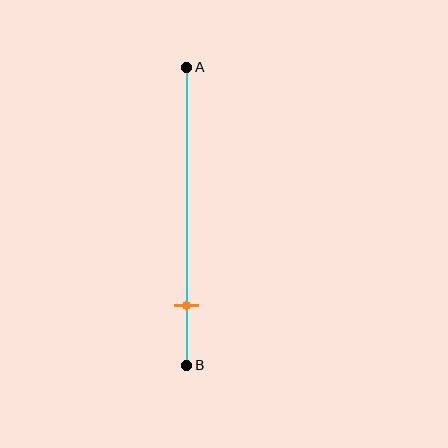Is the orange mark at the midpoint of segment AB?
No, the mark is at about 80% from A, not at the 50% midpoint.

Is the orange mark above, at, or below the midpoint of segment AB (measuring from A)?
The orange mark is below the midpoint of segment AB.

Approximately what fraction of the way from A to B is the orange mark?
The orange mark is approximately 80% of the way from A to B.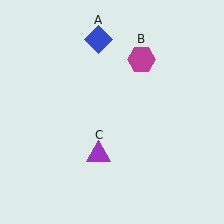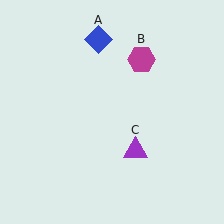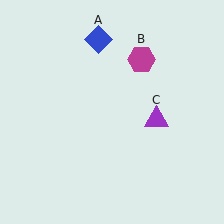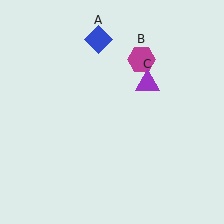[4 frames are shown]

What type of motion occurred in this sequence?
The purple triangle (object C) rotated counterclockwise around the center of the scene.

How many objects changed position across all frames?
1 object changed position: purple triangle (object C).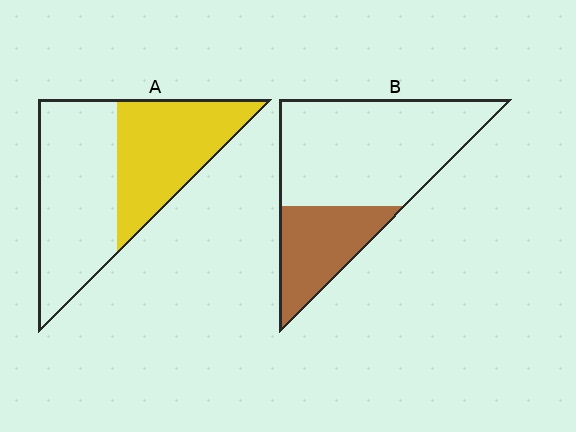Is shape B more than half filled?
No.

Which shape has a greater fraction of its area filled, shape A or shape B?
Shape A.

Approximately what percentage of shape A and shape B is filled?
A is approximately 45% and B is approximately 30%.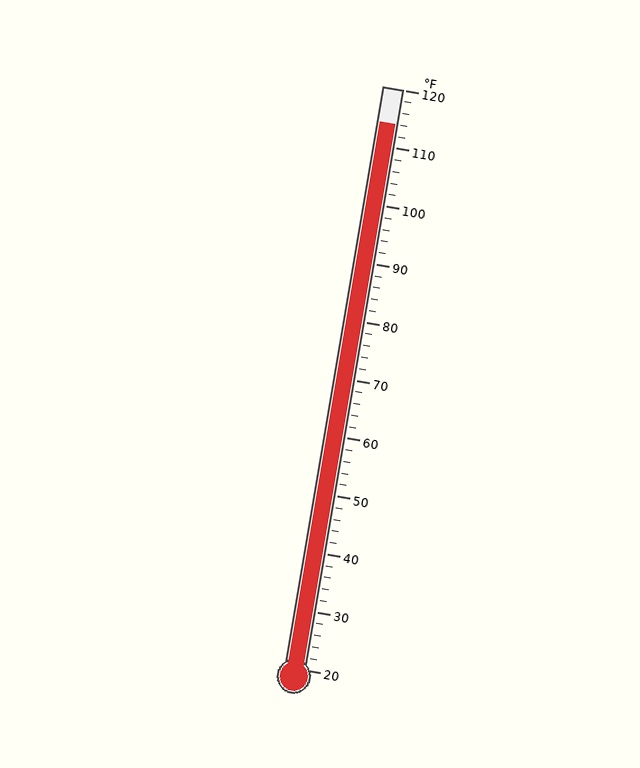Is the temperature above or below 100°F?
The temperature is above 100°F.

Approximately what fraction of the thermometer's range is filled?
The thermometer is filled to approximately 95% of its range.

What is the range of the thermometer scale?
The thermometer scale ranges from 20°F to 120°F.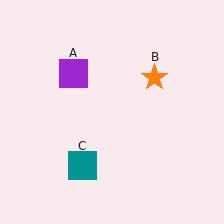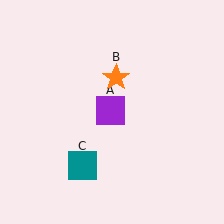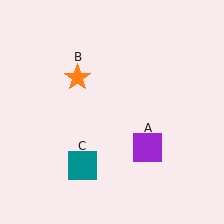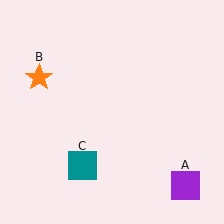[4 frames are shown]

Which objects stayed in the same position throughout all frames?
Teal square (object C) remained stationary.